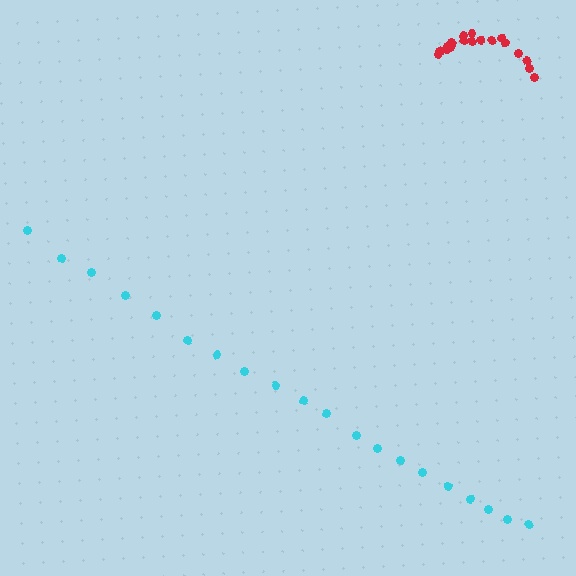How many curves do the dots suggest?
There are 2 distinct paths.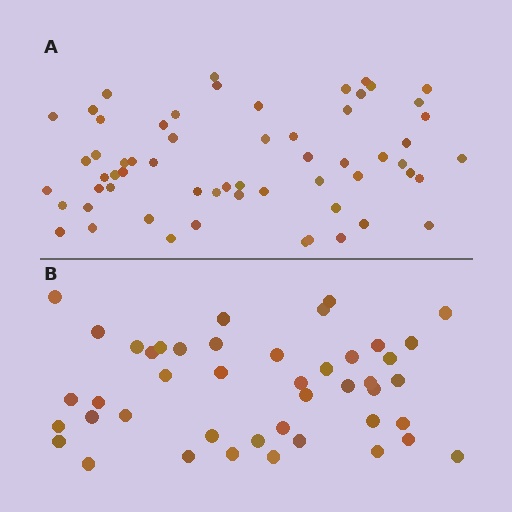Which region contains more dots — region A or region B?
Region A (the top region) has more dots.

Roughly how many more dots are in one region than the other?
Region A has approximately 15 more dots than region B.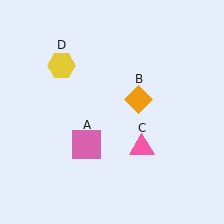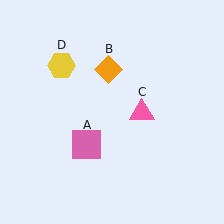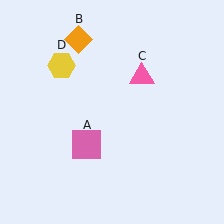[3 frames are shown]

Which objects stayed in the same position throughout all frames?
Pink square (object A) and yellow hexagon (object D) remained stationary.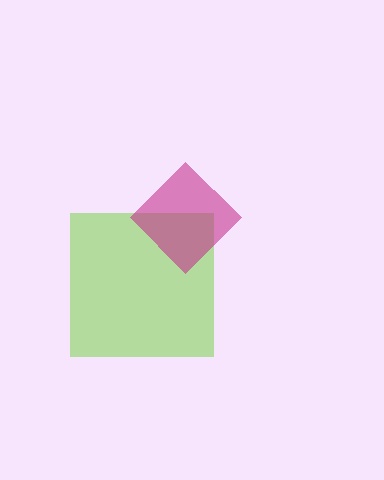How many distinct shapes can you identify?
There are 2 distinct shapes: a lime square, a magenta diamond.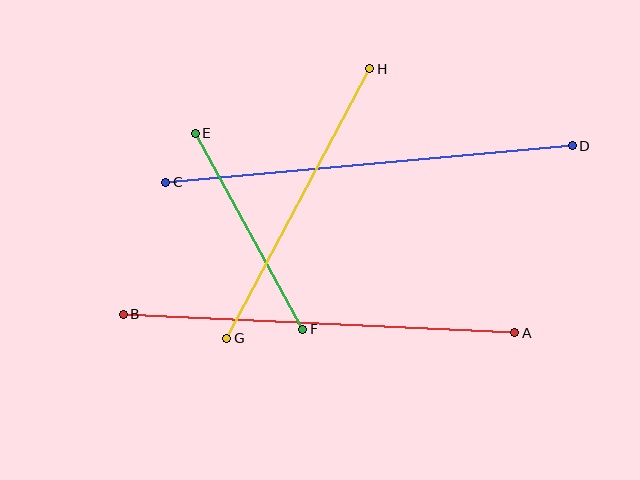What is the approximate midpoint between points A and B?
The midpoint is at approximately (319, 323) pixels.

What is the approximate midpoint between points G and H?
The midpoint is at approximately (298, 203) pixels.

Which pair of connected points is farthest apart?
Points C and D are farthest apart.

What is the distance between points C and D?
The distance is approximately 408 pixels.